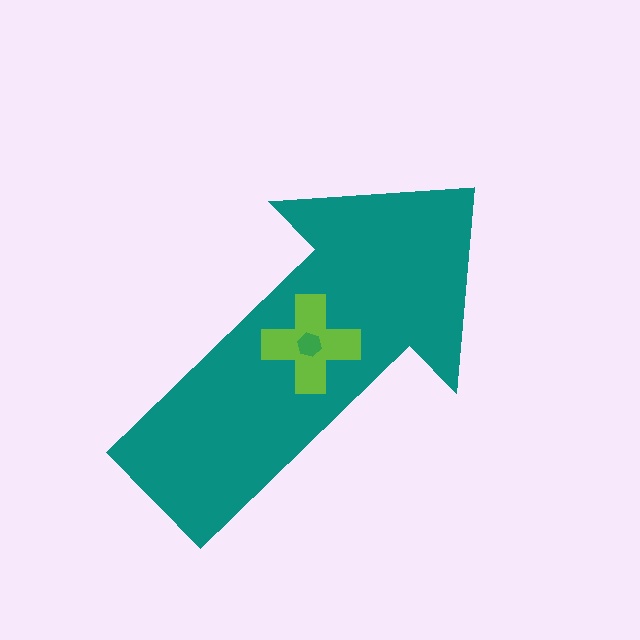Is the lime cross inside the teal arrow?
Yes.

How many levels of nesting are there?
3.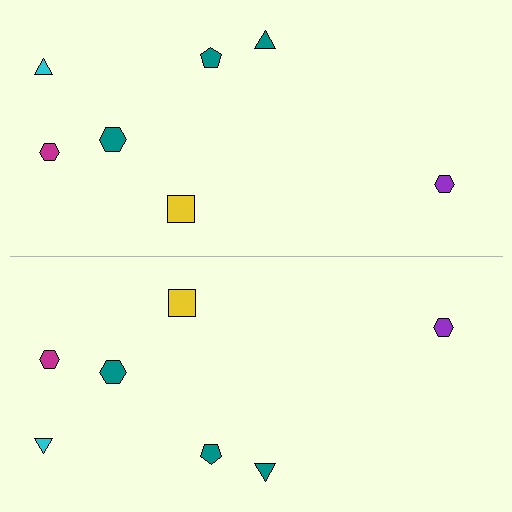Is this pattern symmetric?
Yes, this pattern has bilateral (reflection) symmetry.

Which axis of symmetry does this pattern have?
The pattern has a horizontal axis of symmetry running through the center of the image.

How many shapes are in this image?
There are 14 shapes in this image.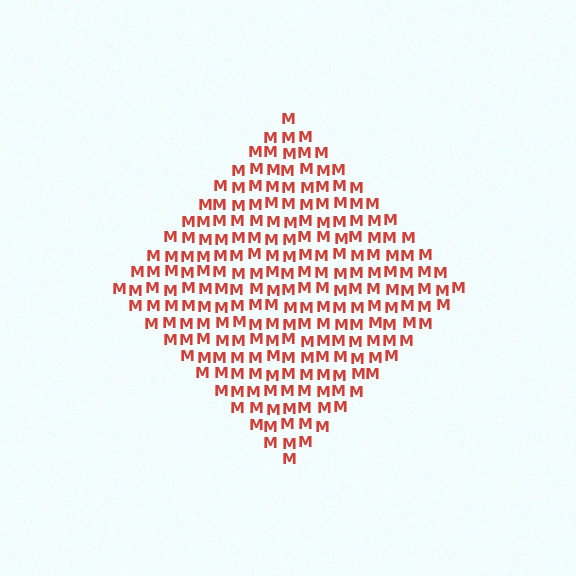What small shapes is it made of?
It is made of small letter M's.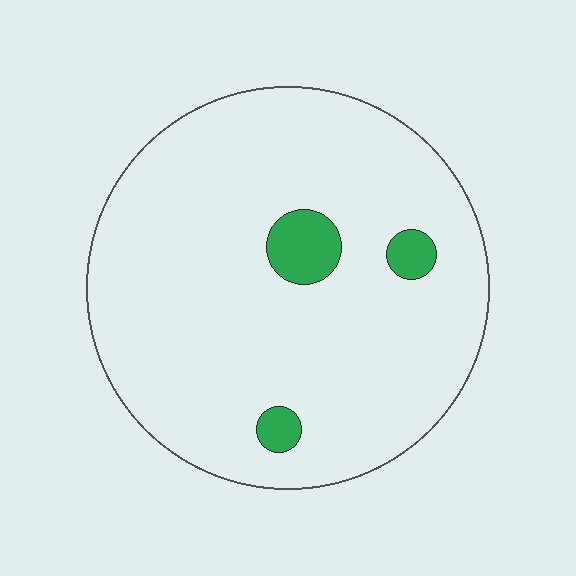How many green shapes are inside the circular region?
3.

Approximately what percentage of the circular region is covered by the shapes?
Approximately 5%.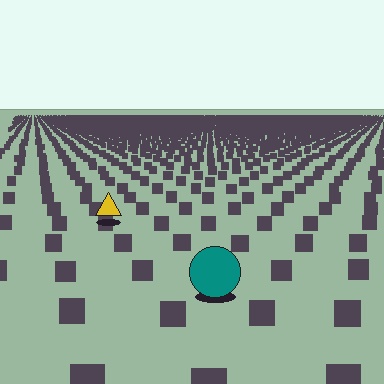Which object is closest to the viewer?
The teal circle is closest. The texture marks near it are larger and more spread out.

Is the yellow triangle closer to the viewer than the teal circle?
No. The teal circle is closer — you can tell from the texture gradient: the ground texture is coarser near it.